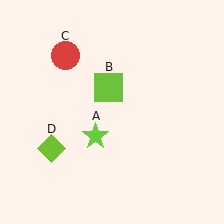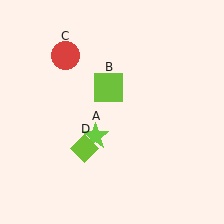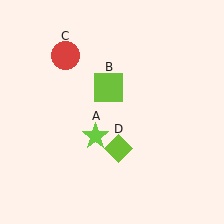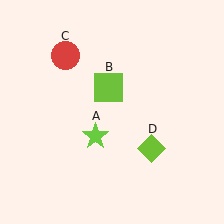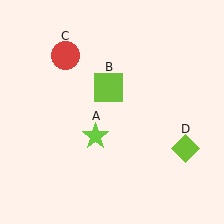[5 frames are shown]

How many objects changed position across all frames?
1 object changed position: lime diamond (object D).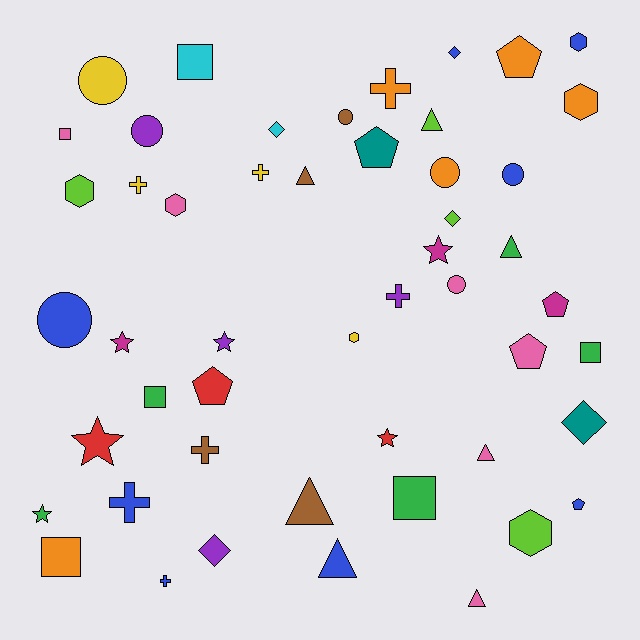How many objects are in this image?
There are 50 objects.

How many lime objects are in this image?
There are 4 lime objects.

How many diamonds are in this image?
There are 5 diamonds.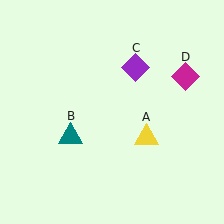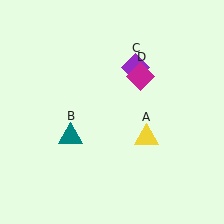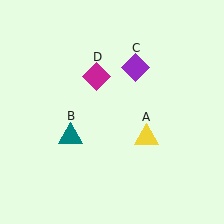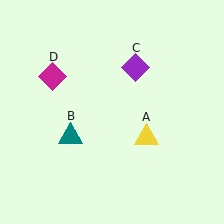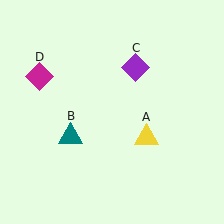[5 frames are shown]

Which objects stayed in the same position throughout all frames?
Yellow triangle (object A) and teal triangle (object B) and purple diamond (object C) remained stationary.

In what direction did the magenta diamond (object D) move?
The magenta diamond (object D) moved left.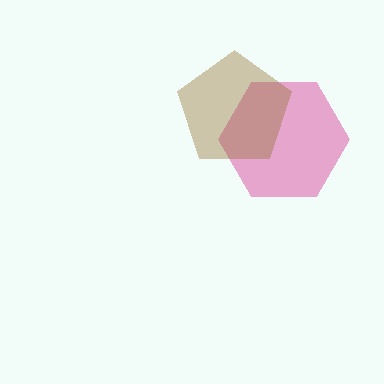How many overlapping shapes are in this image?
There are 2 overlapping shapes in the image.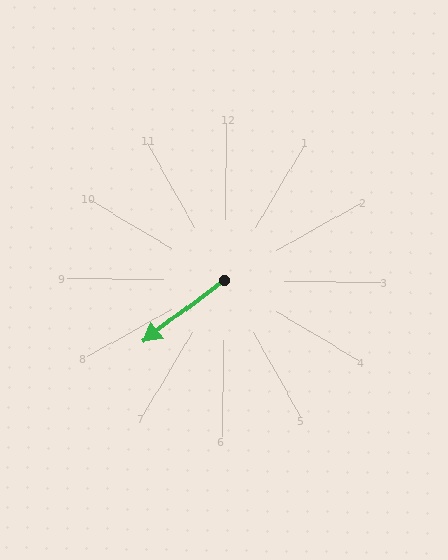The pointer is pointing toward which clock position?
Roughly 8 o'clock.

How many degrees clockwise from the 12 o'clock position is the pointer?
Approximately 232 degrees.